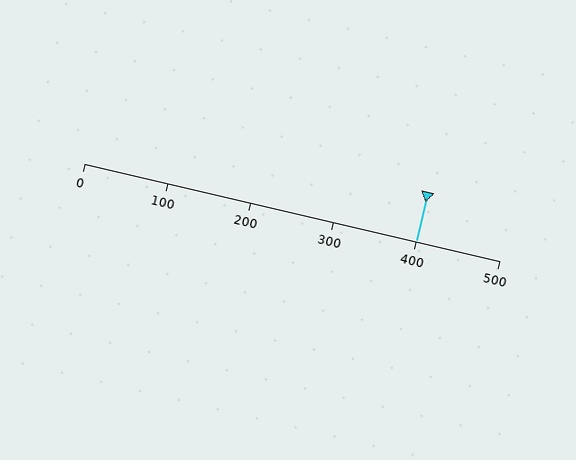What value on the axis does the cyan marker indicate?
The marker indicates approximately 400.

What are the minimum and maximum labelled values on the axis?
The axis runs from 0 to 500.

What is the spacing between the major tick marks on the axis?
The major ticks are spaced 100 apart.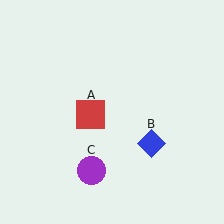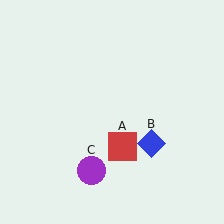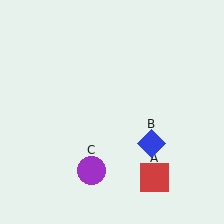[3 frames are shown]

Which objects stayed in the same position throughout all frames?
Blue diamond (object B) and purple circle (object C) remained stationary.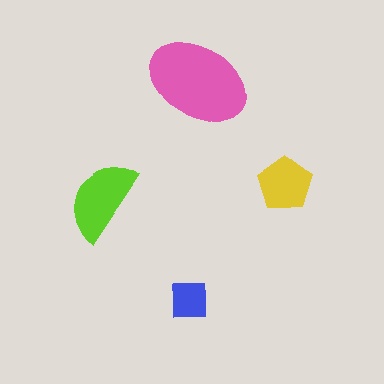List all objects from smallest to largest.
The blue square, the yellow pentagon, the lime semicircle, the pink ellipse.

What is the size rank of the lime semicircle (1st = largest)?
2nd.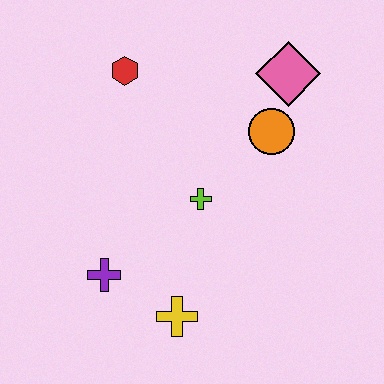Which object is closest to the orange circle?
The pink diamond is closest to the orange circle.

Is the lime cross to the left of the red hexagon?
No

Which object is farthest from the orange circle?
The purple cross is farthest from the orange circle.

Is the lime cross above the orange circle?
No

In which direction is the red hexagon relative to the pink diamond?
The red hexagon is to the left of the pink diamond.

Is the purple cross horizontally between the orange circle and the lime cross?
No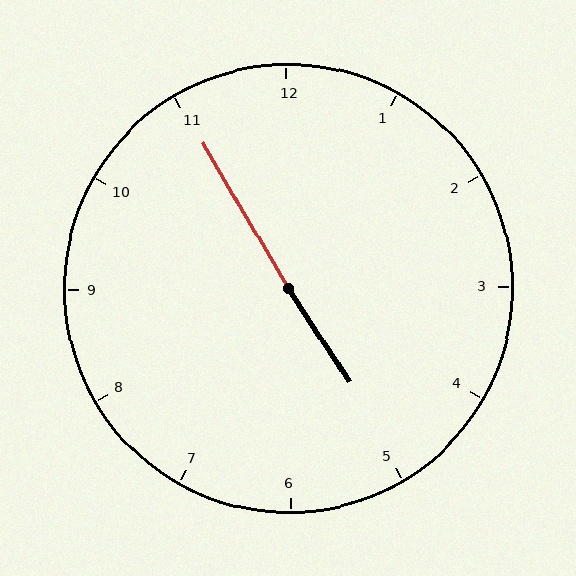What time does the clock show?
4:55.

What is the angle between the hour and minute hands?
Approximately 178 degrees.